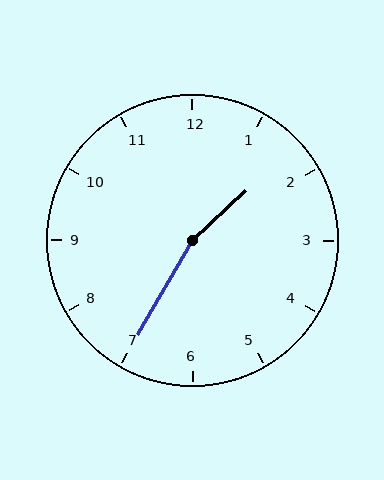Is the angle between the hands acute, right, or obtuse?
It is obtuse.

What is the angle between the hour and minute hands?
Approximately 162 degrees.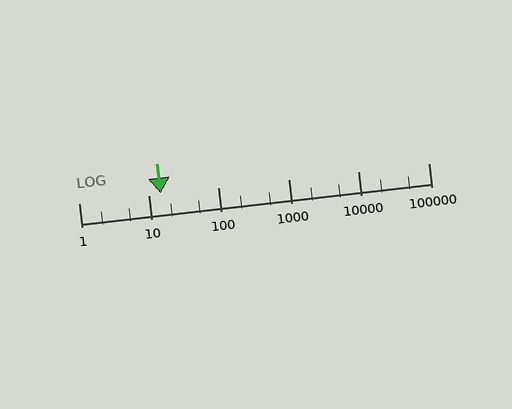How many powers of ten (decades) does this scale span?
The scale spans 5 decades, from 1 to 100000.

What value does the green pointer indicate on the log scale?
The pointer indicates approximately 15.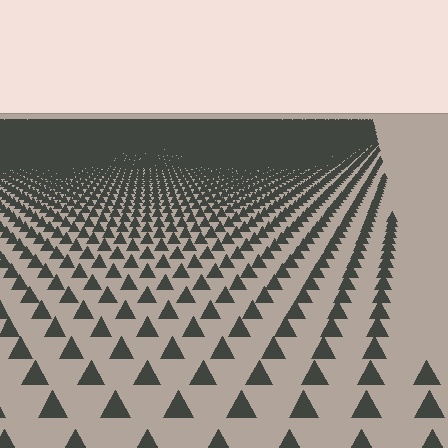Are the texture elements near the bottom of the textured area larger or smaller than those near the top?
Larger. Near the bottom, elements are closer to the viewer and appear at a bigger on-screen size.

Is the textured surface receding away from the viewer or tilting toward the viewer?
The surface is receding away from the viewer. Texture elements get smaller and denser toward the top.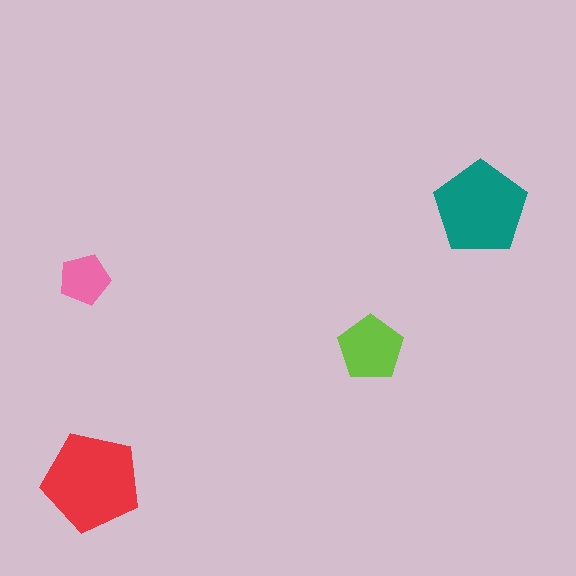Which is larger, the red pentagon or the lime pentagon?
The red one.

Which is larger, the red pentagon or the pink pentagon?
The red one.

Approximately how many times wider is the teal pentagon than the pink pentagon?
About 2 times wider.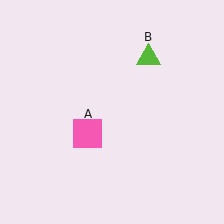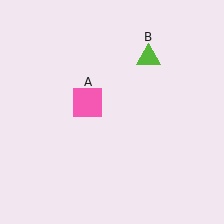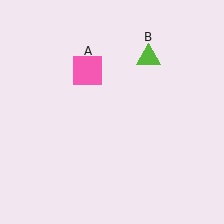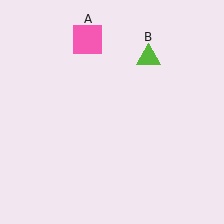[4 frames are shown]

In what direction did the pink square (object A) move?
The pink square (object A) moved up.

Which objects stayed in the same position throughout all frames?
Lime triangle (object B) remained stationary.